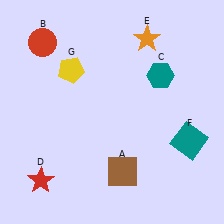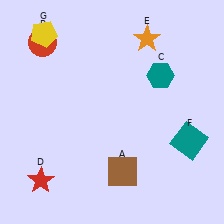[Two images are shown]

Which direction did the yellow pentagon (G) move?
The yellow pentagon (G) moved up.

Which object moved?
The yellow pentagon (G) moved up.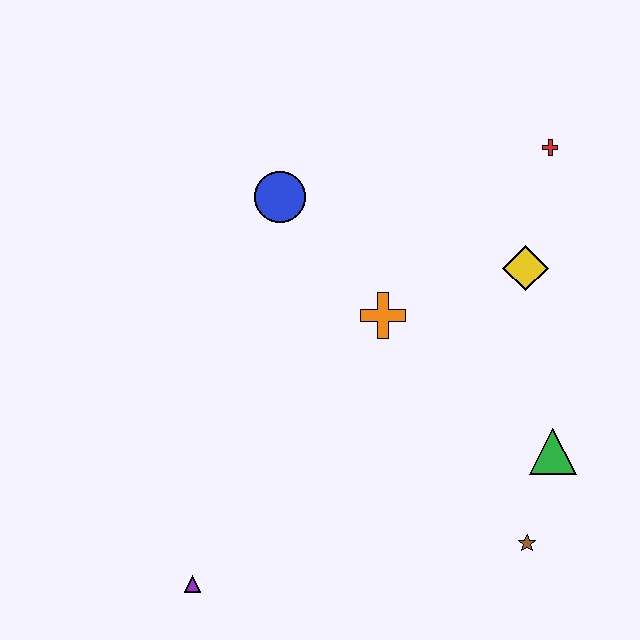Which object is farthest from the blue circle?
The brown star is farthest from the blue circle.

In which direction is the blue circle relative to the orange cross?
The blue circle is above the orange cross.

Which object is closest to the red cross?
The yellow diamond is closest to the red cross.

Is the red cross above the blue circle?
Yes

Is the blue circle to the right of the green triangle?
No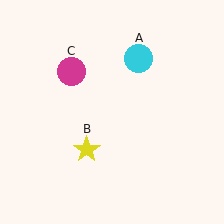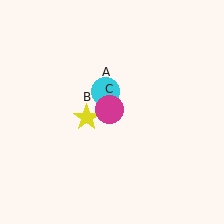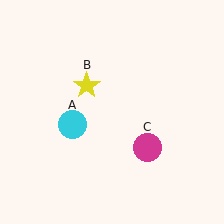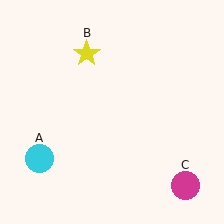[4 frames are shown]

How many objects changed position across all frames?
3 objects changed position: cyan circle (object A), yellow star (object B), magenta circle (object C).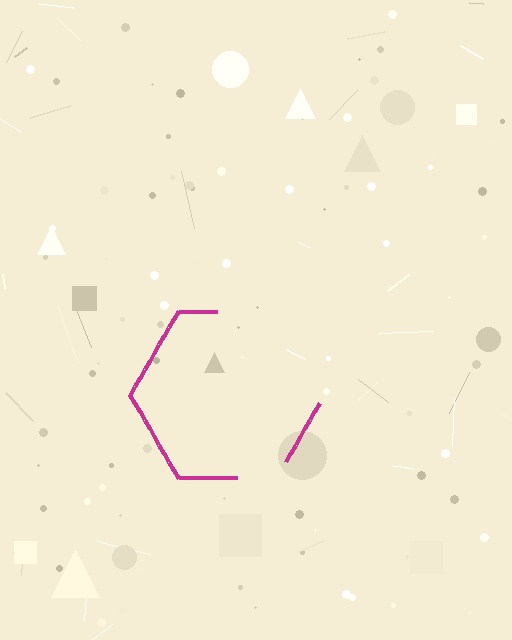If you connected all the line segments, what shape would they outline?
They would outline a hexagon.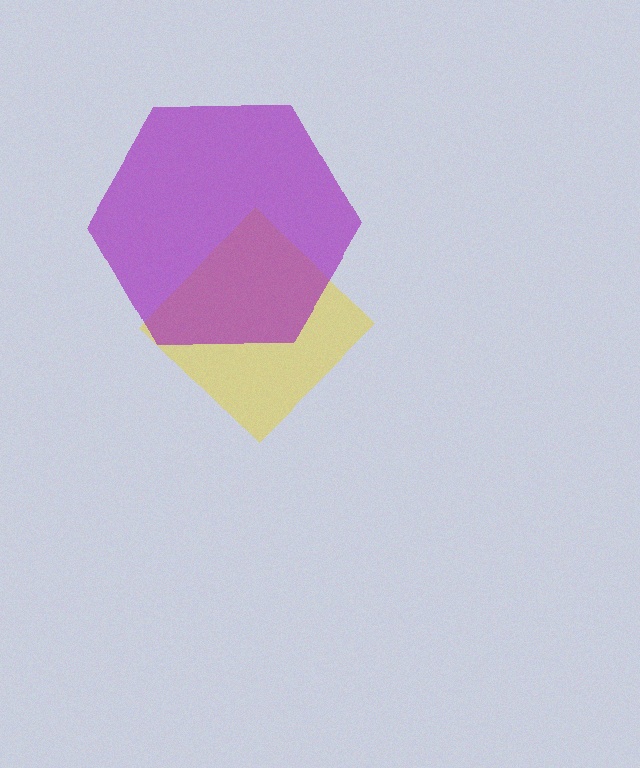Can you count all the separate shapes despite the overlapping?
Yes, there are 2 separate shapes.